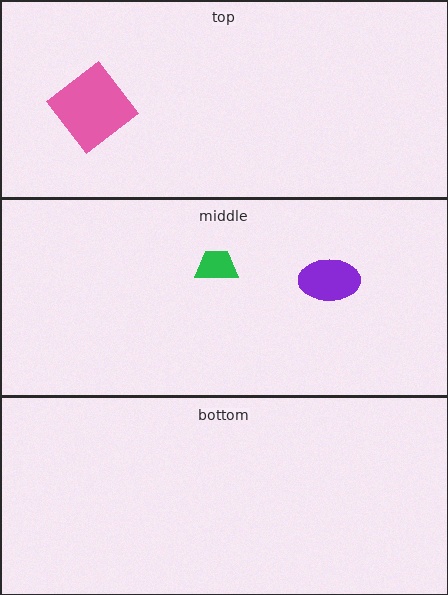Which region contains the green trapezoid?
The middle region.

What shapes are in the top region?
The pink diamond.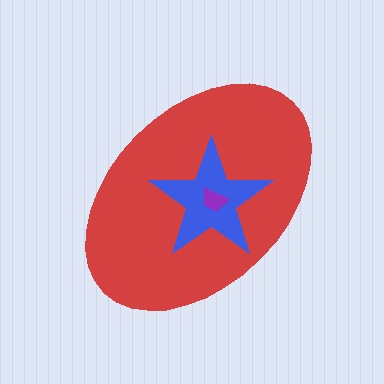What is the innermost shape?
The purple trapezoid.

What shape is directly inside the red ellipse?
The blue star.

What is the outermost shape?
The red ellipse.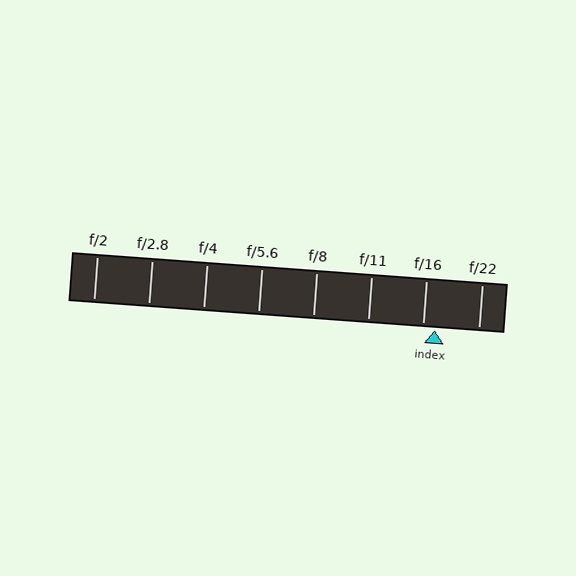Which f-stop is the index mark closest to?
The index mark is closest to f/16.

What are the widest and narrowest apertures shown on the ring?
The widest aperture shown is f/2 and the narrowest is f/22.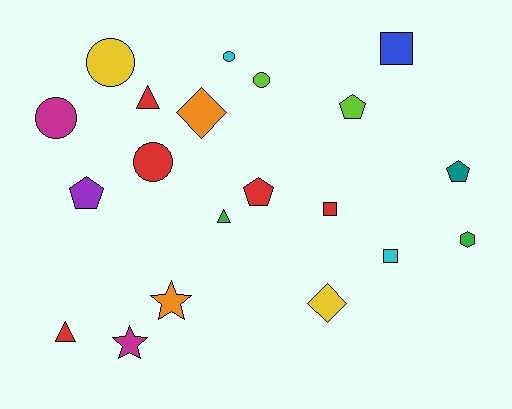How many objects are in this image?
There are 20 objects.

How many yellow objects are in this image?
There are 2 yellow objects.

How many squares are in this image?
There are 3 squares.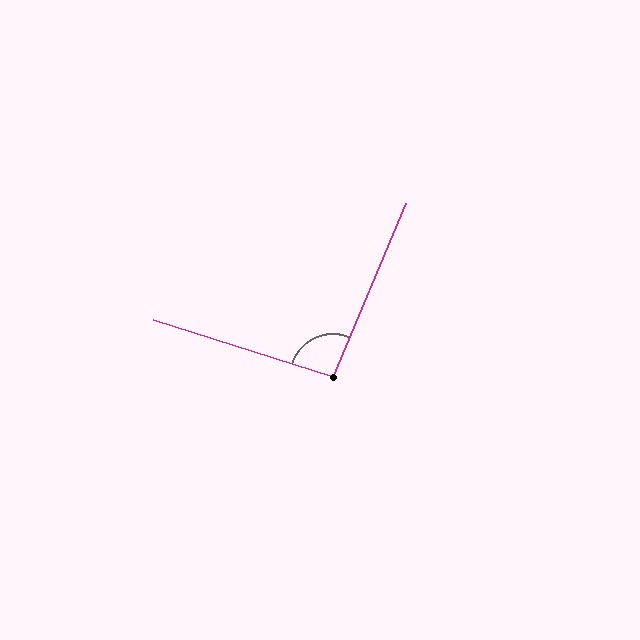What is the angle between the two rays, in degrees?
Approximately 95 degrees.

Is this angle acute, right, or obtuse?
It is obtuse.